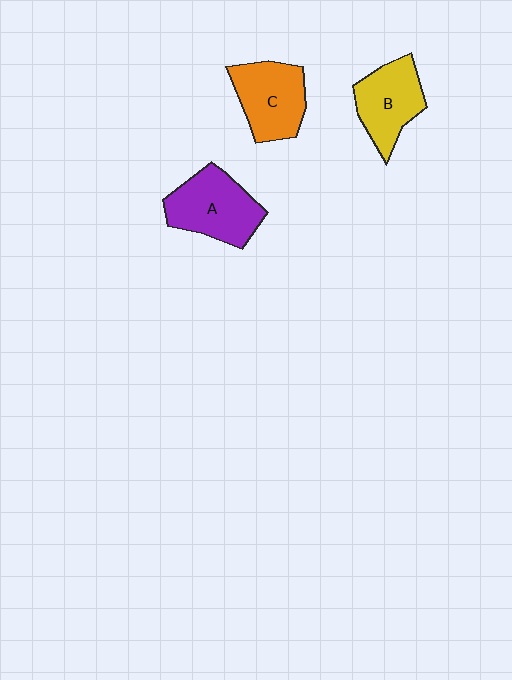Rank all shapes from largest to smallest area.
From largest to smallest: A (purple), C (orange), B (yellow).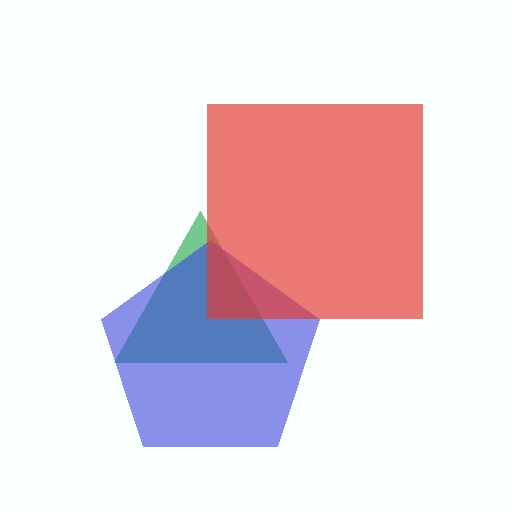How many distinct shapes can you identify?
There are 3 distinct shapes: a green triangle, a blue pentagon, a red square.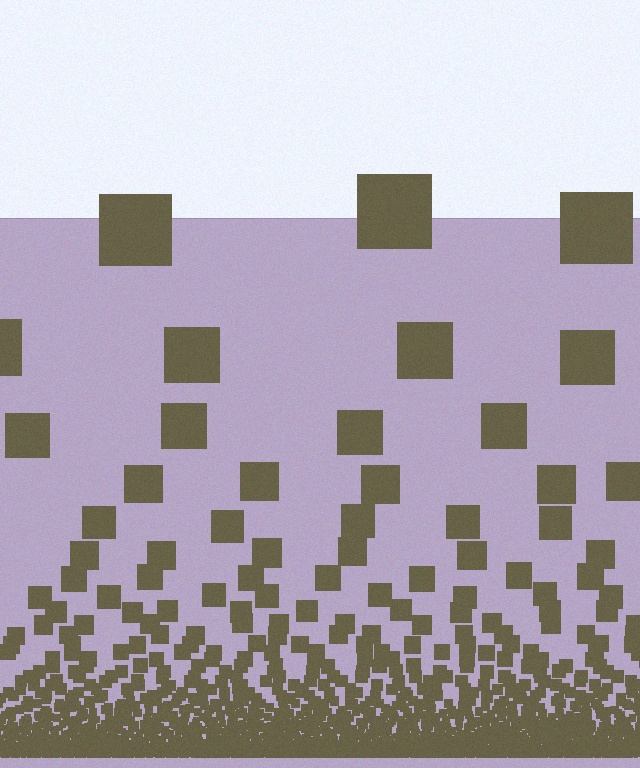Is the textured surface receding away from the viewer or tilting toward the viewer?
The surface appears to tilt toward the viewer. Texture elements get larger and sparser toward the top.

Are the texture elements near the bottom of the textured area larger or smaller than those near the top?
Smaller. The gradient is inverted — elements near the bottom are smaller and denser.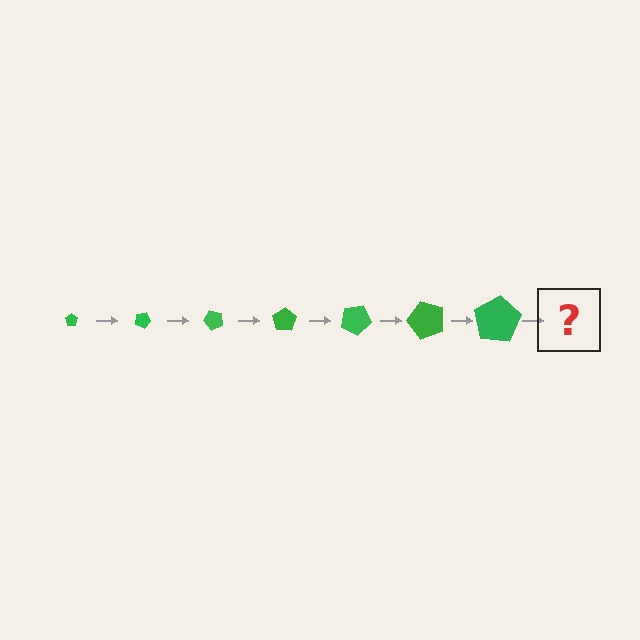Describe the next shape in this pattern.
It should be a pentagon, larger than the previous one and rotated 175 degrees from the start.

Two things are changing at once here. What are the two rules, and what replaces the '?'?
The two rules are that the pentagon grows larger each step and it rotates 25 degrees each step. The '?' should be a pentagon, larger than the previous one and rotated 175 degrees from the start.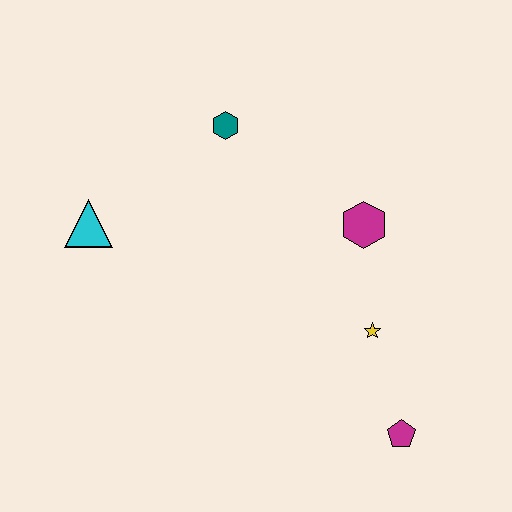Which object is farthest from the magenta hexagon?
The cyan triangle is farthest from the magenta hexagon.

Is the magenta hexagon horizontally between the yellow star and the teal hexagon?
Yes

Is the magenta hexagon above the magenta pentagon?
Yes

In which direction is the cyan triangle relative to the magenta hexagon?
The cyan triangle is to the left of the magenta hexagon.